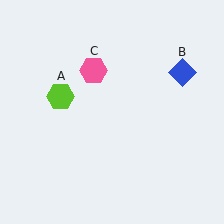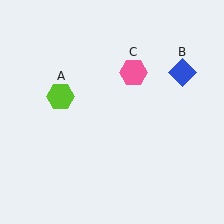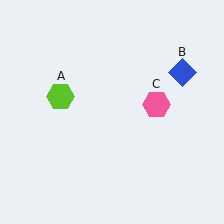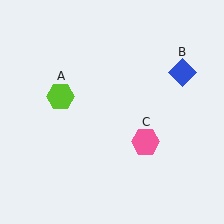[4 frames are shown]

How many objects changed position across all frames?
1 object changed position: pink hexagon (object C).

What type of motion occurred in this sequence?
The pink hexagon (object C) rotated clockwise around the center of the scene.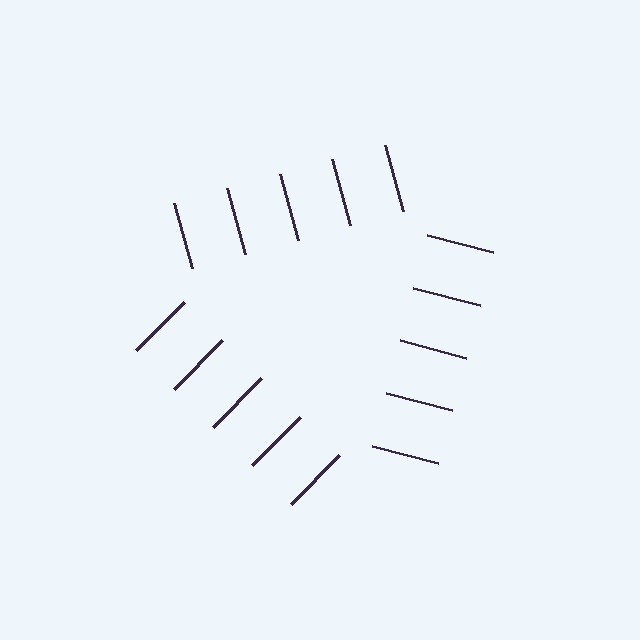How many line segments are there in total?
15 — 5 along each of the 3 edges.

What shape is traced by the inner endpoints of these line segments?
An illusory triangle — the line segments terminate on its edges but no continuous stroke is drawn.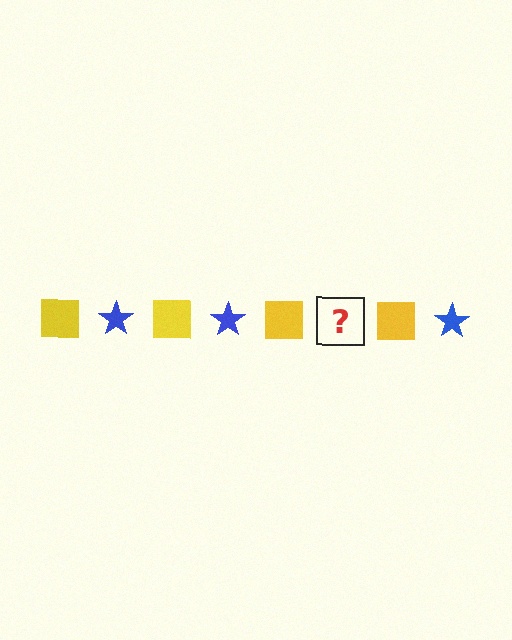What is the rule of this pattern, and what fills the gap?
The rule is that the pattern alternates between yellow square and blue star. The gap should be filled with a blue star.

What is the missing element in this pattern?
The missing element is a blue star.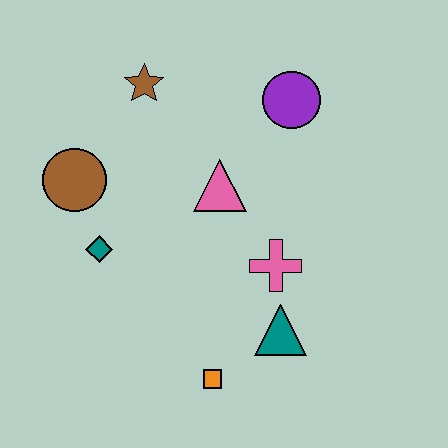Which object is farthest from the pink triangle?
The orange square is farthest from the pink triangle.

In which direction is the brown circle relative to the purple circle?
The brown circle is to the left of the purple circle.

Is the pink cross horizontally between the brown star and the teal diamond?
No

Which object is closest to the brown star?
The brown circle is closest to the brown star.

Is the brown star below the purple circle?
No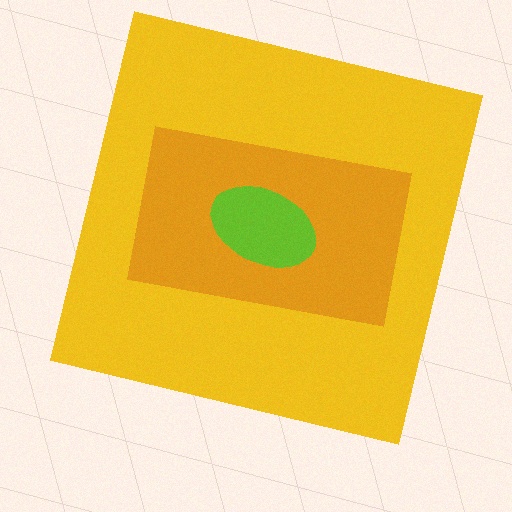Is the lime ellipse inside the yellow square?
Yes.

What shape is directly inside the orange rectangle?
The lime ellipse.